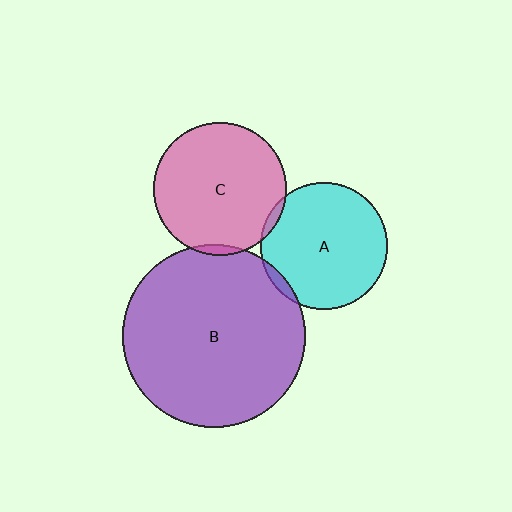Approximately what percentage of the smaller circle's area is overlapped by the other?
Approximately 5%.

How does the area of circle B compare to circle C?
Approximately 1.9 times.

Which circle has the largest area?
Circle B (purple).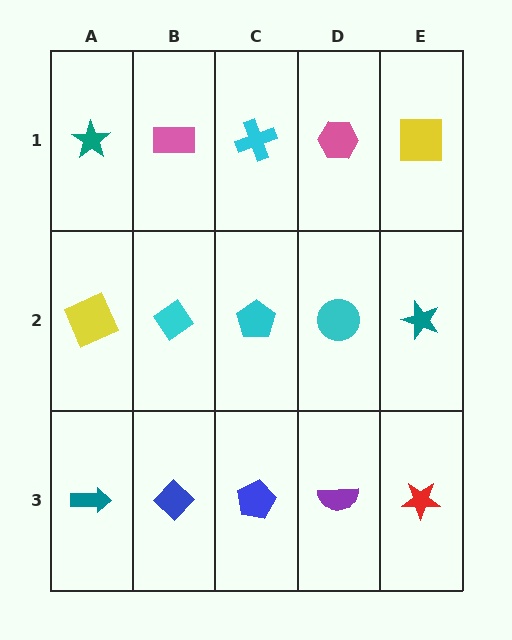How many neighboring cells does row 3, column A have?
2.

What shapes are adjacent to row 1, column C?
A cyan pentagon (row 2, column C), a pink rectangle (row 1, column B), a pink hexagon (row 1, column D).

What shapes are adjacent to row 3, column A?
A yellow square (row 2, column A), a blue diamond (row 3, column B).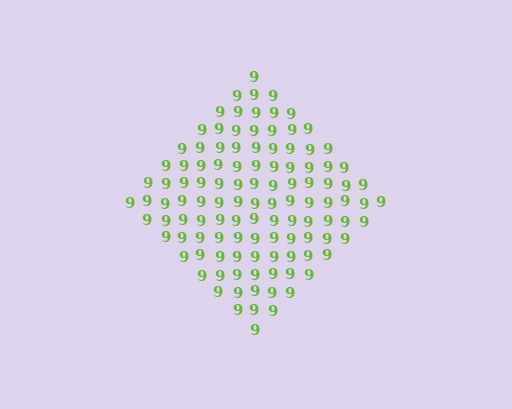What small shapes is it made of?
It is made of small digit 9's.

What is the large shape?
The large shape is a diamond.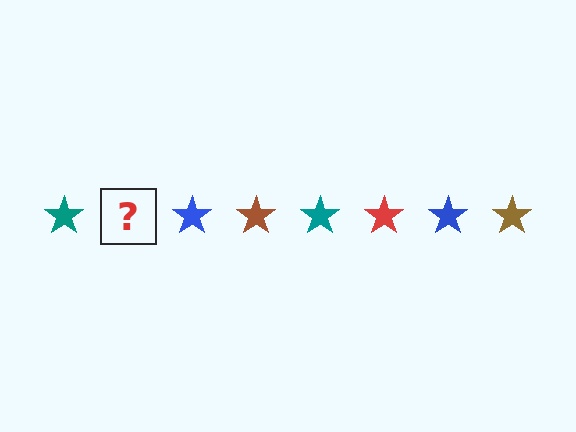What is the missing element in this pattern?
The missing element is a red star.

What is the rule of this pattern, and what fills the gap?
The rule is that the pattern cycles through teal, red, blue, brown stars. The gap should be filled with a red star.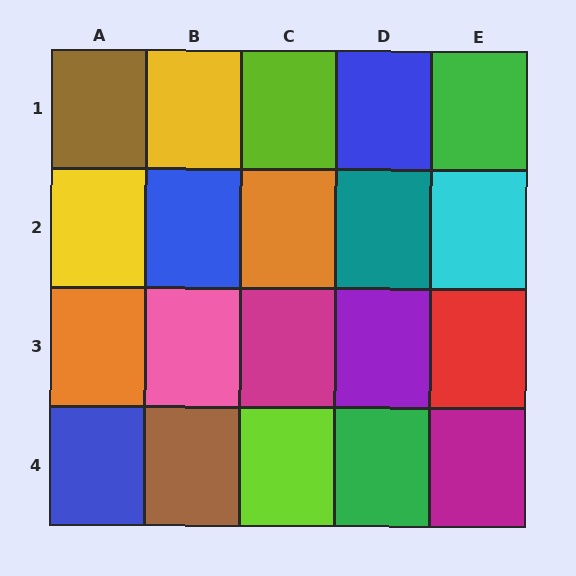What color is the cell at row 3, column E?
Red.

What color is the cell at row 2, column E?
Cyan.